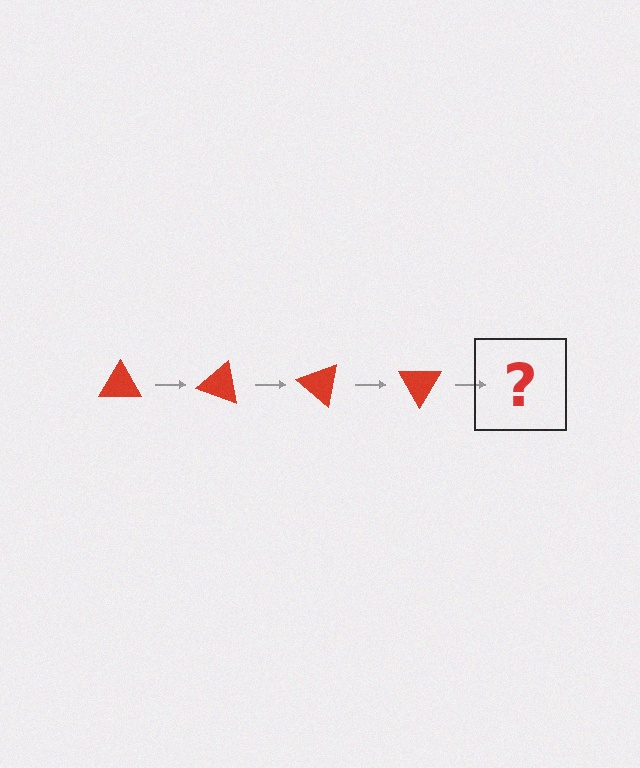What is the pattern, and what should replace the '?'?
The pattern is that the triangle rotates 20 degrees each step. The '?' should be a red triangle rotated 80 degrees.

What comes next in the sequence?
The next element should be a red triangle rotated 80 degrees.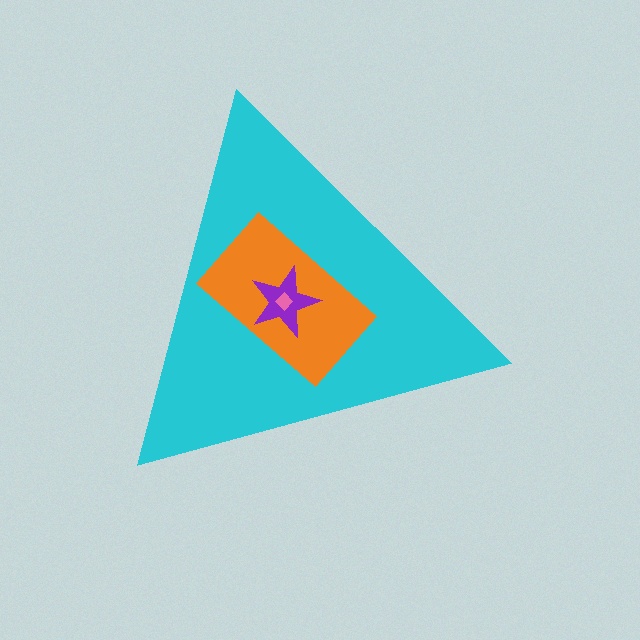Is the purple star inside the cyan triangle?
Yes.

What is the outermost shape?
The cyan triangle.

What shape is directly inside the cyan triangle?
The orange rectangle.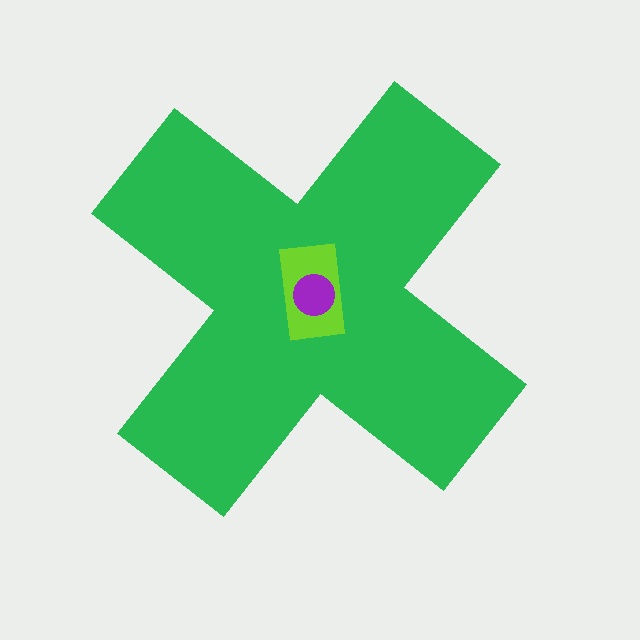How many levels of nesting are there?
3.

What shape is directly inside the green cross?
The lime rectangle.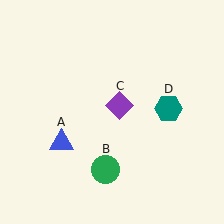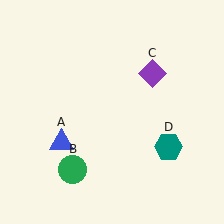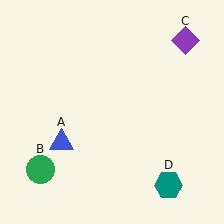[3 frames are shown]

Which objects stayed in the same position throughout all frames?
Blue triangle (object A) remained stationary.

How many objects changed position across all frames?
3 objects changed position: green circle (object B), purple diamond (object C), teal hexagon (object D).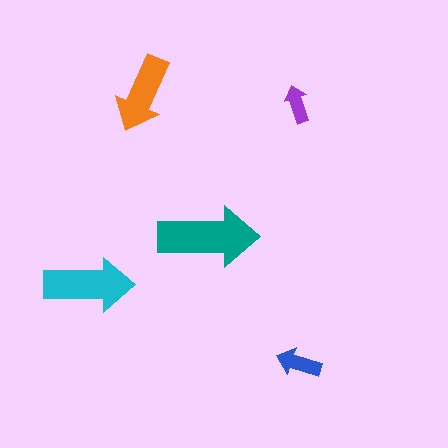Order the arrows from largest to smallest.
the teal one, the cyan one, the orange one, the blue one, the purple one.